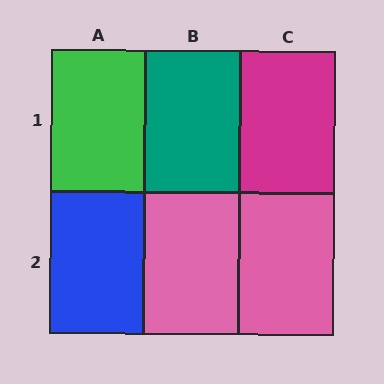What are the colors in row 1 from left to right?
Green, teal, magenta.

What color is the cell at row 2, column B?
Pink.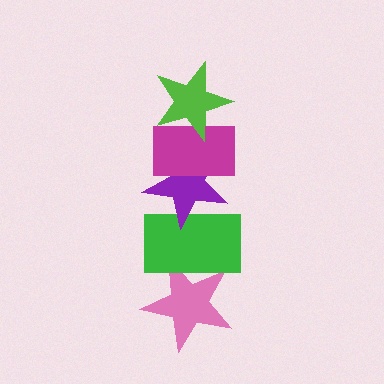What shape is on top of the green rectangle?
The purple star is on top of the green rectangle.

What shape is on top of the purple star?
The magenta rectangle is on top of the purple star.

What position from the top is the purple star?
The purple star is 3rd from the top.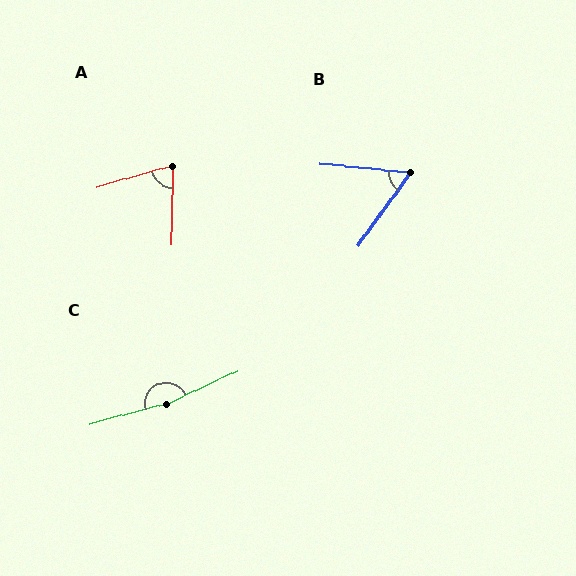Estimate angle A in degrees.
Approximately 74 degrees.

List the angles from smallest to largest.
B (60°), A (74°), C (170°).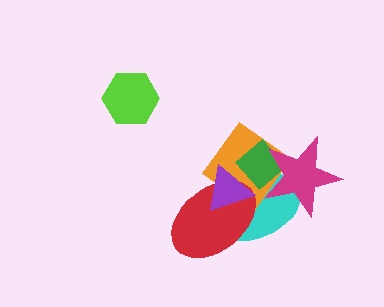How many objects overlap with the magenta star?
3 objects overlap with the magenta star.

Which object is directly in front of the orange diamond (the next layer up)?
The green diamond is directly in front of the orange diamond.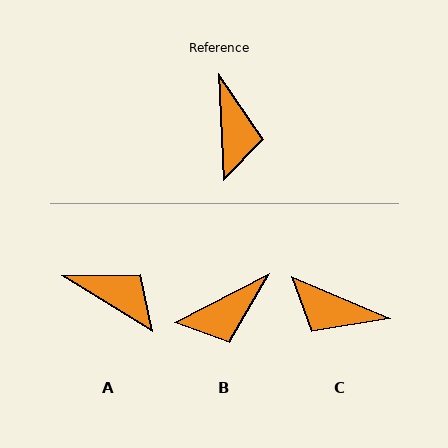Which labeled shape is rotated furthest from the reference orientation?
C, about 115 degrees away.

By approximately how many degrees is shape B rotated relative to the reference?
Approximately 65 degrees clockwise.